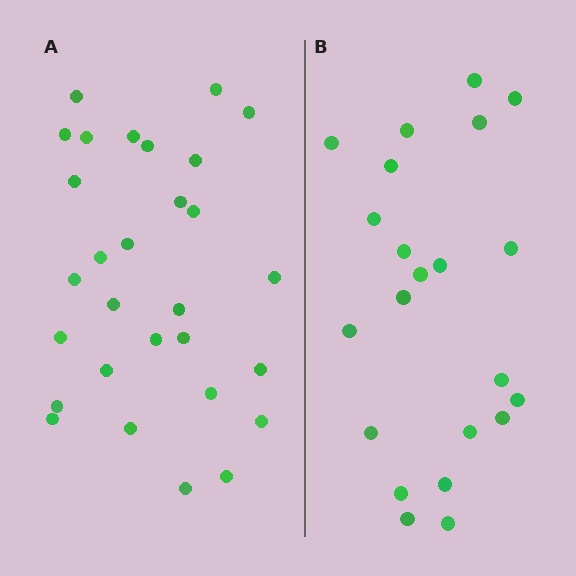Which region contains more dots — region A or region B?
Region A (the left region) has more dots.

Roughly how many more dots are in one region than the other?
Region A has roughly 8 or so more dots than region B.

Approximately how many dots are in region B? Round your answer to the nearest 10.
About 20 dots. (The exact count is 22, which rounds to 20.)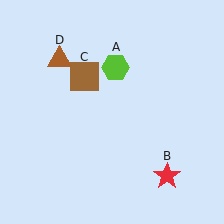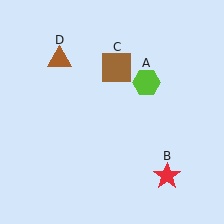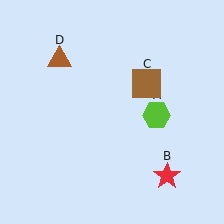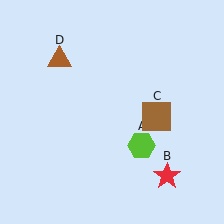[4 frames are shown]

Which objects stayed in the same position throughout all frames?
Red star (object B) and brown triangle (object D) remained stationary.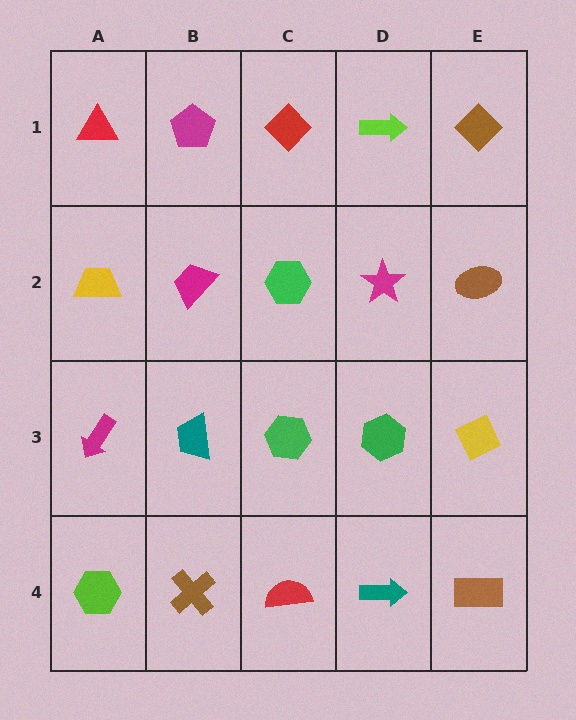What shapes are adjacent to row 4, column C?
A green hexagon (row 3, column C), a brown cross (row 4, column B), a teal arrow (row 4, column D).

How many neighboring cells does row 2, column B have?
4.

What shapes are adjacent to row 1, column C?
A green hexagon (row 2, column C), a magenta pentagon (row 1, column B), a lime arrow (row 1, column D).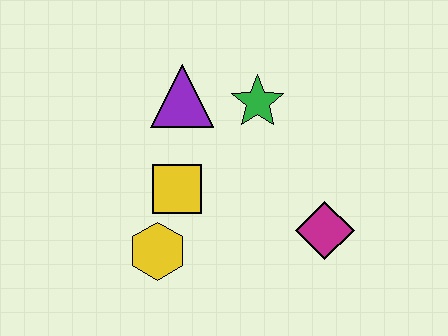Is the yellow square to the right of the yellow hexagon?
Yes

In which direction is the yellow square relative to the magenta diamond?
The yellow square is to the left of the magenta diamond.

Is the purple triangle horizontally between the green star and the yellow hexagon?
Yes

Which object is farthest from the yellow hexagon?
The green star is farthest from the yellow hexagon.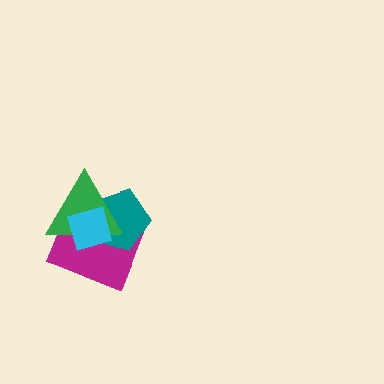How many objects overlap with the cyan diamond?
3 objects overlap with the cyan diamond.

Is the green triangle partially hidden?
Yes, it is partially covered by another shape.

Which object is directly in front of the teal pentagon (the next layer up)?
The green triangle is directly in front of the teal pentagon.